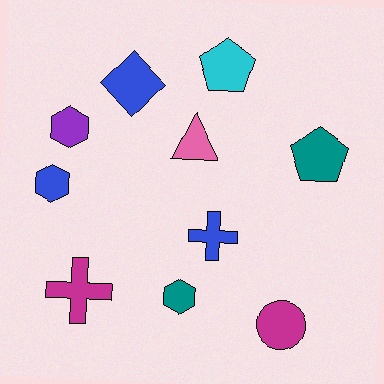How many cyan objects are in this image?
There is 1 cyan object.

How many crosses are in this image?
There are 2 crosses.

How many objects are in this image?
There are 10 objects.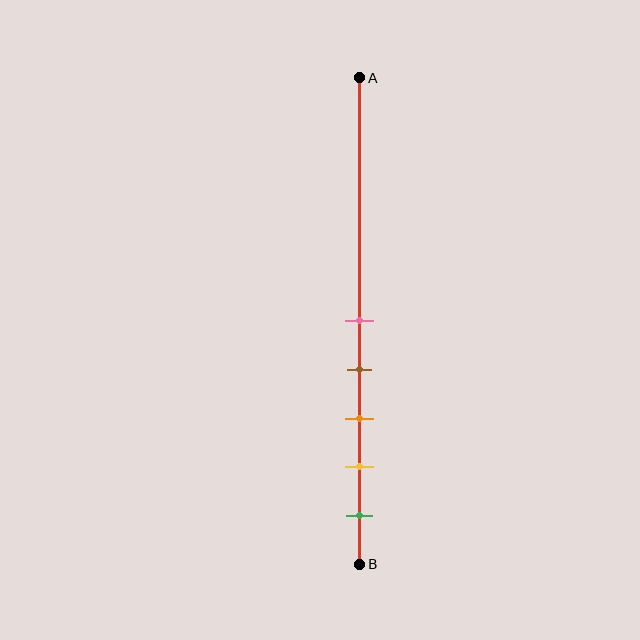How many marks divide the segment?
There are 5 marks dividing the segment.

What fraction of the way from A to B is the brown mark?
The brown mark is approximately 60% (0.6) of the way from A to B.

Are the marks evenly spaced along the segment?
Yes, the marks are approximately evenly spaced.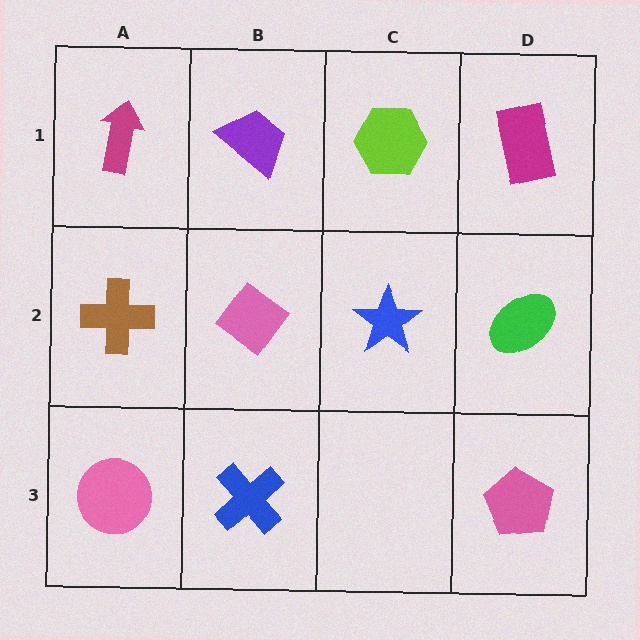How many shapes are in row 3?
3 shapes.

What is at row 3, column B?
A blue cross.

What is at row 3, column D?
A pink pentagon.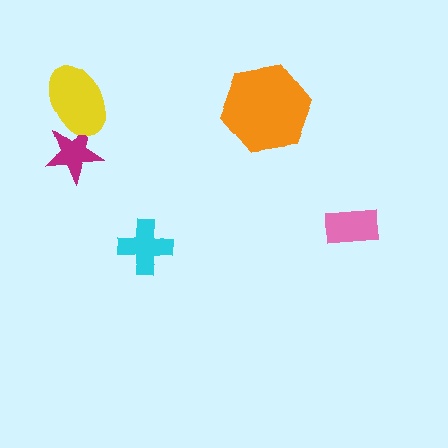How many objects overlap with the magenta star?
1 object overlaps with the magenta star.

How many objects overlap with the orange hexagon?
0 objects overlap with the orange hexagon.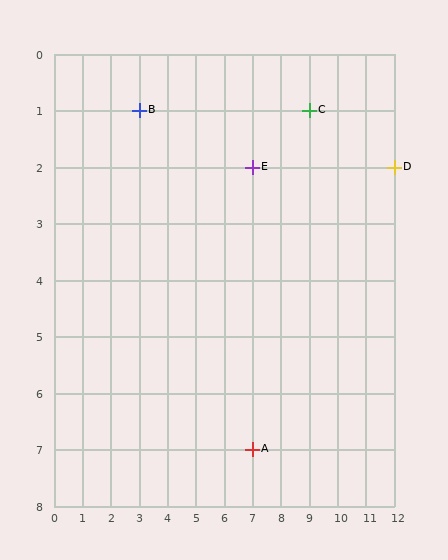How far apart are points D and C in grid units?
Points D and C are 3 columns and 1 row apart (about 3.2 grid units diagonally).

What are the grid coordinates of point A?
Point A is at grid coordinates (7, 7).